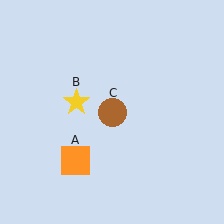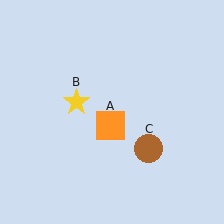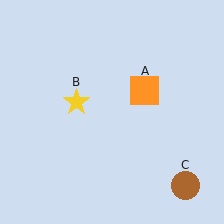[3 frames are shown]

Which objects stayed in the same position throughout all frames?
Yellow star (object B) remained stationary.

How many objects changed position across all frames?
2 objects changed position: orange square (object A), brown circle (object C).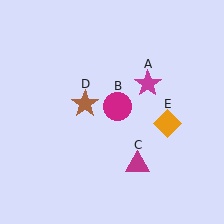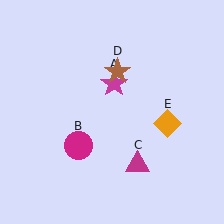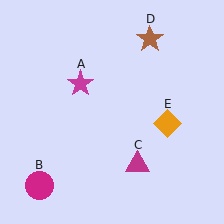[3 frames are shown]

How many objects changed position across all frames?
3 objects changed position: magenta star (object A), magenta circle (object B), brown star (object D).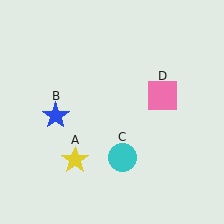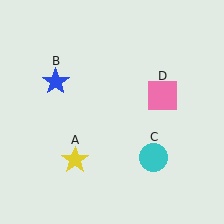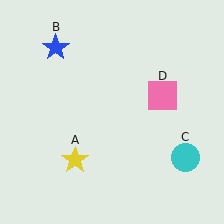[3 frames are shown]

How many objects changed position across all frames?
2 objects changed position: blue star (object B), cyan circle (object C).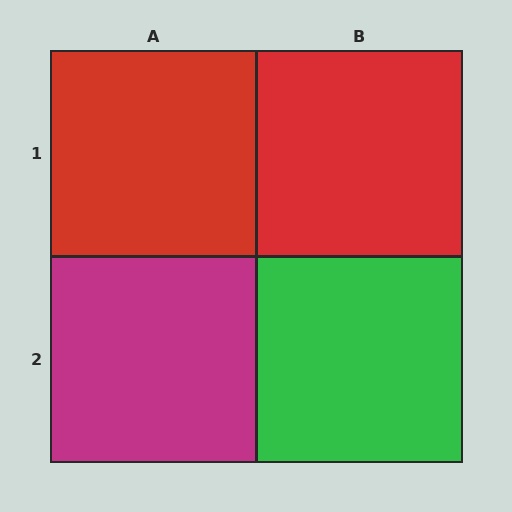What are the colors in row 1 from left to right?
Red, red.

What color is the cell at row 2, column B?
Green.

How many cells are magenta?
1 cell is magenta.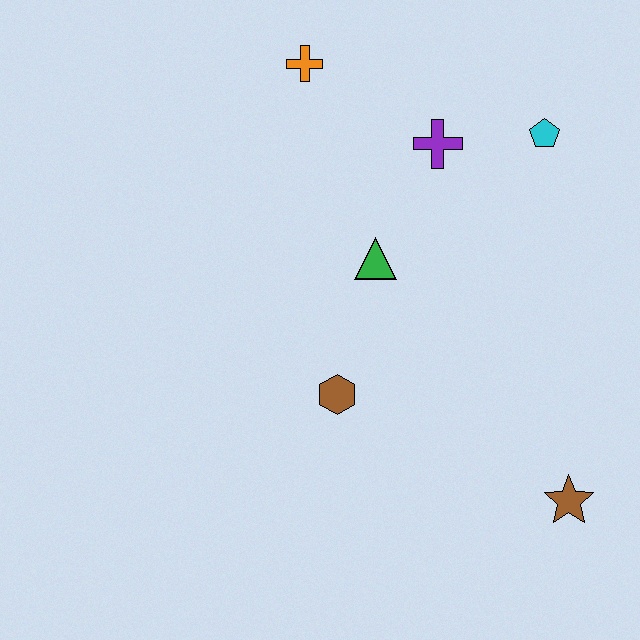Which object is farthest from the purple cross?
The brown star is farthest from the purple cross.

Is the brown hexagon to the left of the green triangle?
Yes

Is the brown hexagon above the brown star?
Yes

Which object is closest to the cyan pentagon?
The purple cross is closest to the cyan pentagon.